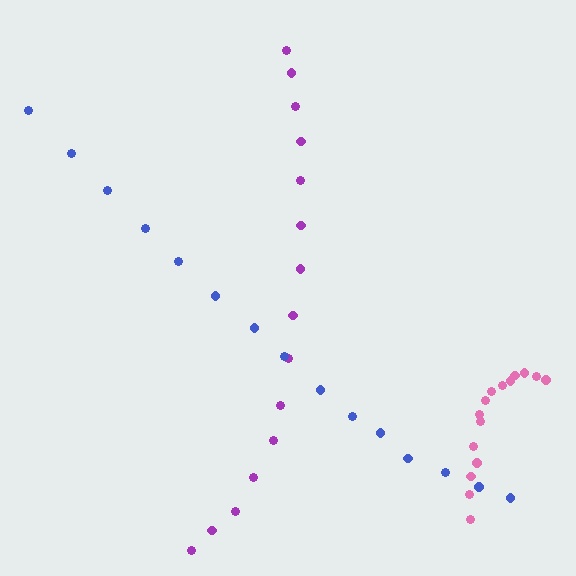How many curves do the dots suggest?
There are 3 distinct paths.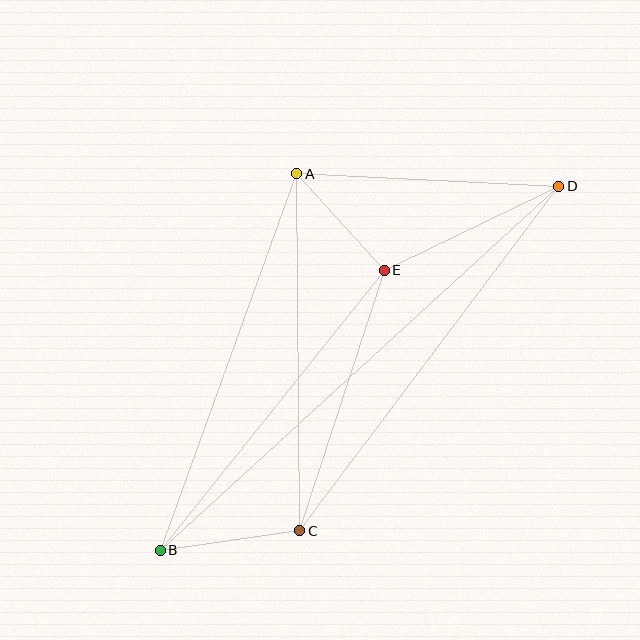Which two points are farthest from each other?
Points B and D are farthest from each other.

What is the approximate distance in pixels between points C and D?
The distance between C and D is approximately 431 pixels.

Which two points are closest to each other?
Points A and E are closest to each other.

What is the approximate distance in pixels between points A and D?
The distance between A and D is approximately 262 pixels.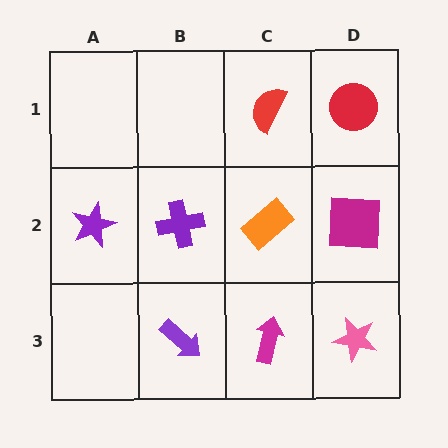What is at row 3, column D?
A pink star.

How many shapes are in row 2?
4 shapes.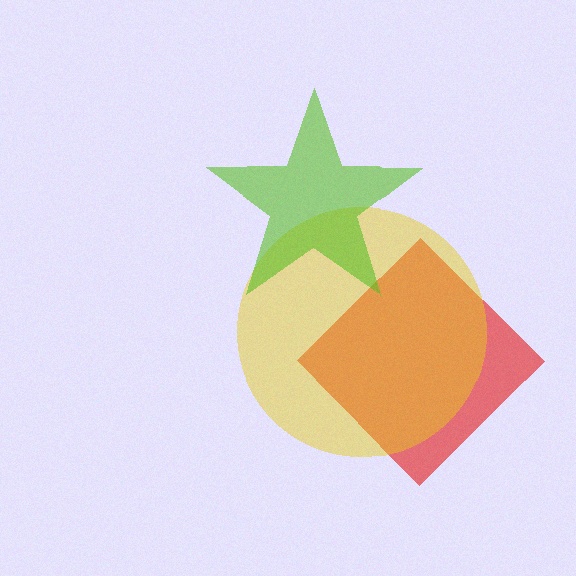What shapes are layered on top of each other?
The layered shapes are: a red diamond, a yellow circle, a lime star.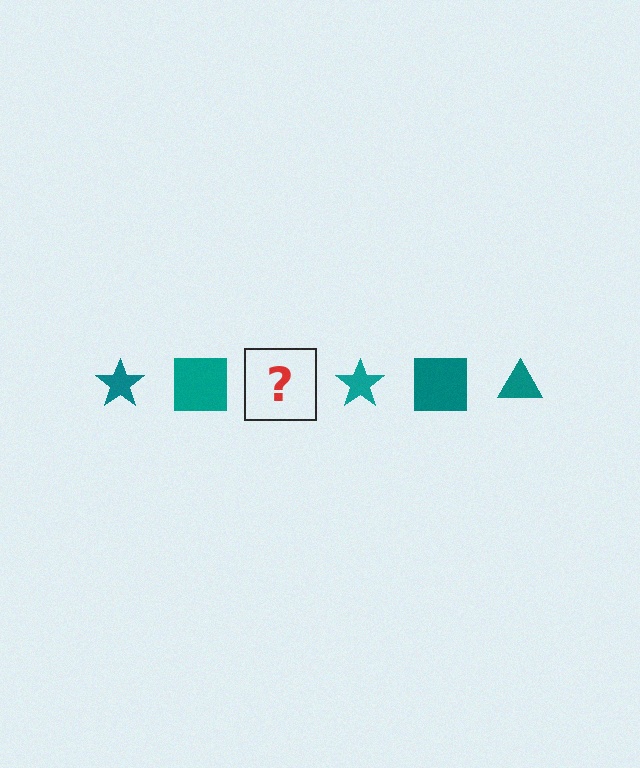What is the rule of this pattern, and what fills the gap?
The rule is that the pattern cycles through star, square, triangle shapes in teal. The gap should be filled with a teal triangle.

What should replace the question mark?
The question mark should be replaced with a teal triangle.